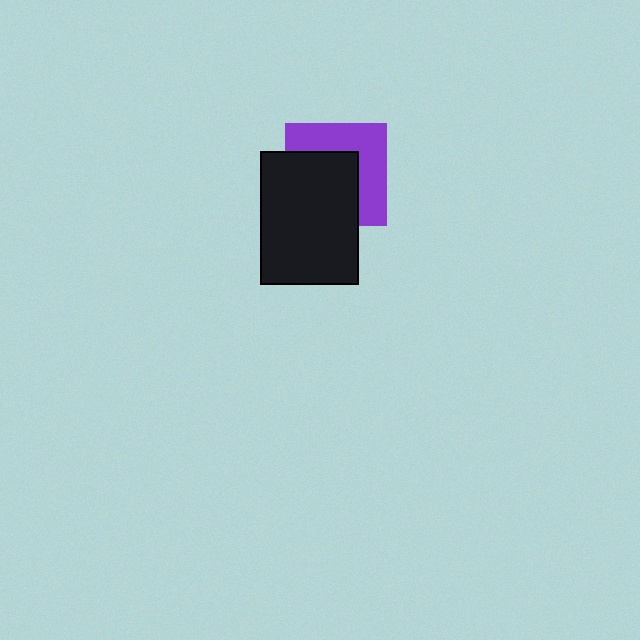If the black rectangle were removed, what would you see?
You would see the complete purple square.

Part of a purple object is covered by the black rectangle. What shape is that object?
It is a square.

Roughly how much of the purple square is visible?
About half of it is visible (roughly 47%).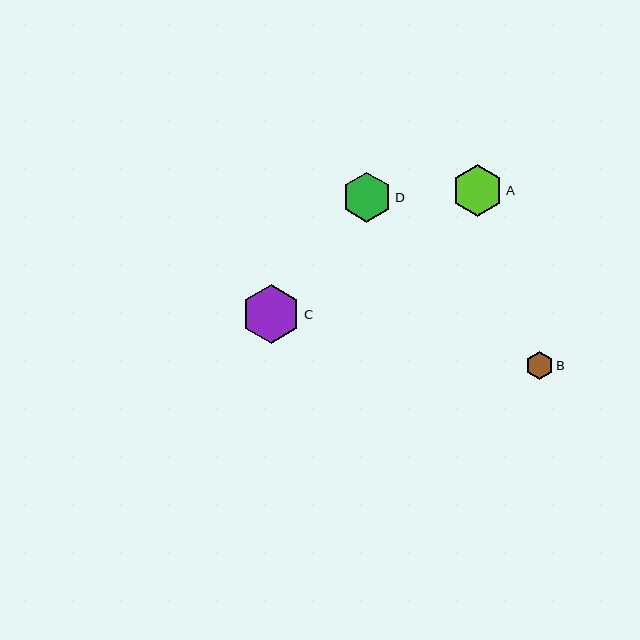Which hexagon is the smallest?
Hexagon B is the smallest with a size of approximately 28 pixels.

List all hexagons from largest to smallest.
From largest to smallest: C, A, D, B.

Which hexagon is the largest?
Hexagon C is the largest with a size of approximately 59 pixels.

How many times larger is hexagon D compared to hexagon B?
Hexagon D is approximately 1.8 times the size of hexagon B.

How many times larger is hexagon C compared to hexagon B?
Hexagon C is approximately 2.1 times the size of hexagon B.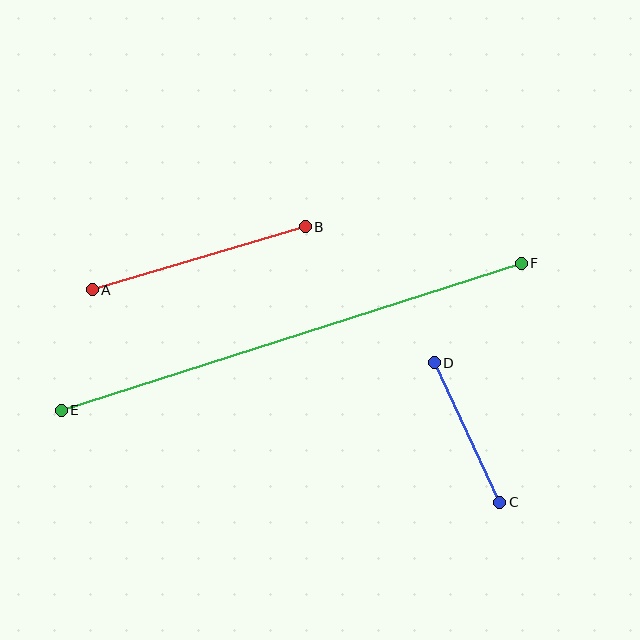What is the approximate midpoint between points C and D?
The midpoint is at approximately (467, 433) pixels.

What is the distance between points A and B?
The distance is approximately 222 pixels.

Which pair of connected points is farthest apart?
Points E and F are farthest apart.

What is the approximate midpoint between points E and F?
The midpoint is at approximately (291, 337) pixels.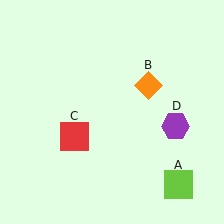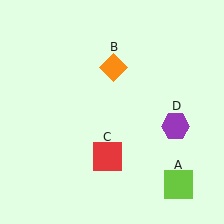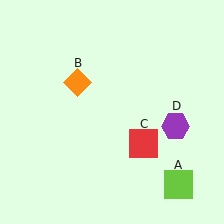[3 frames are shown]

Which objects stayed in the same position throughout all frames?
Lime square (object A) and purple hexagon (object D) remained stationary.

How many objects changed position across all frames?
2 objects changed position: orange diamond (object B), red square (object C).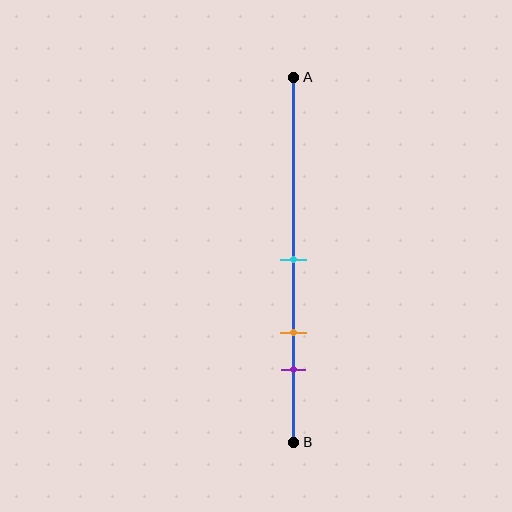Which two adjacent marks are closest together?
The orange and purple marks are the closest adjacent pair.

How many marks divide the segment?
There are 3 marks dividing the segment.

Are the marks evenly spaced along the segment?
Yes, the marks are approximately evenly spaced.